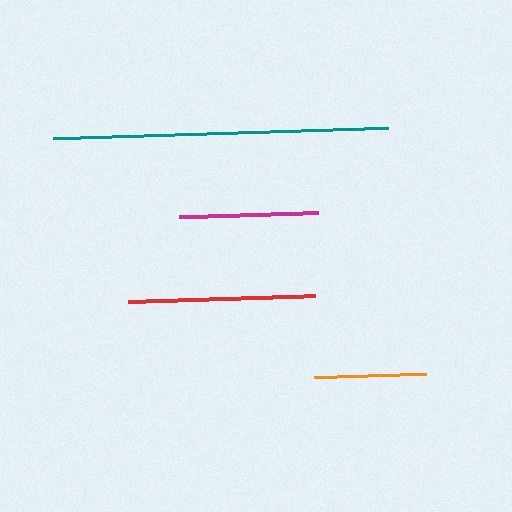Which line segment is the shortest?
The orange line is the shortest at approximately 112 pixels.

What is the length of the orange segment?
The orange segment is approximately 112 pixels long.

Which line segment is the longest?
The teal line is the longest at approximately 335 pixels.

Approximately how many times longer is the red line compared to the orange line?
The red line is approximately 1.7 times the length of the orange line.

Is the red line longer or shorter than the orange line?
The red line is longer than the orange line.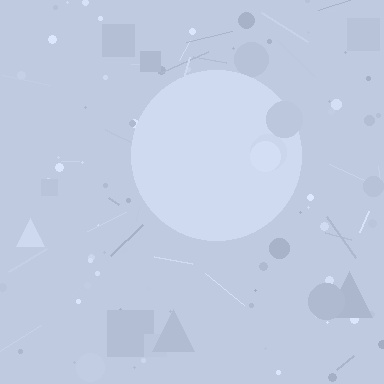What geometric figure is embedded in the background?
A circle is embedded in the background.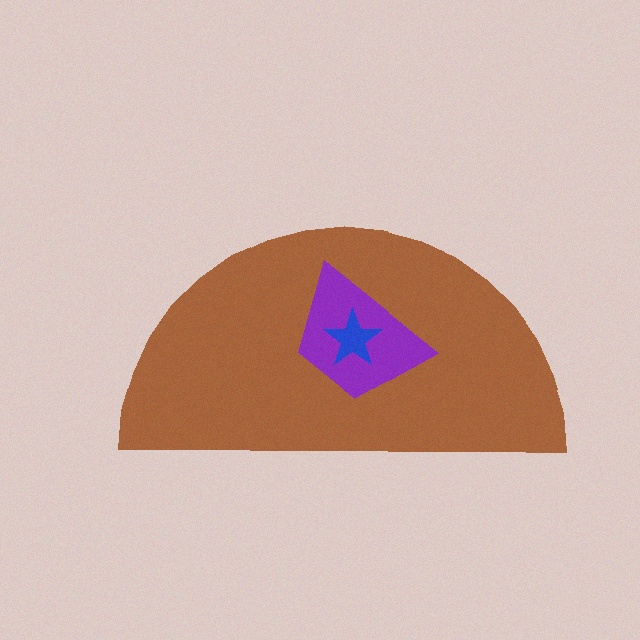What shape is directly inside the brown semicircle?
The purple trapezoid.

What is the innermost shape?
The blue star.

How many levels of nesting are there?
3.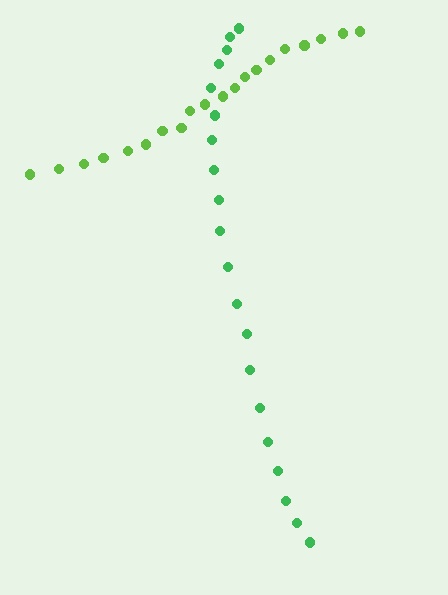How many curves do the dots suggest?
There are 2 distinct paths.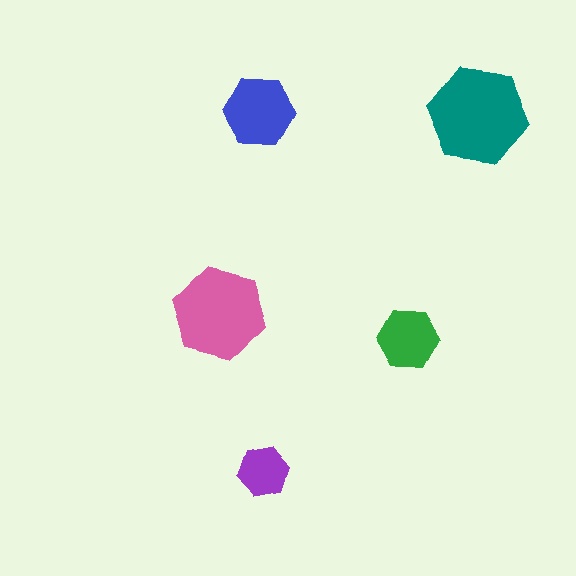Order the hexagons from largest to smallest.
the teal one, the pink one, the blue one, the green one, the purple one.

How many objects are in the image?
There are 5 objects in the image.